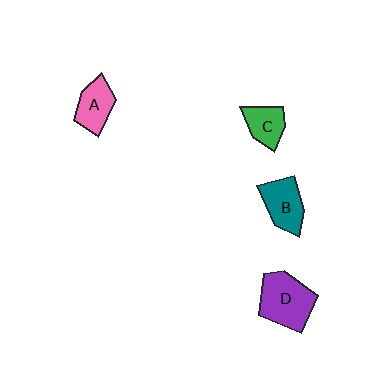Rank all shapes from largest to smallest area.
From largest to smallest: D (purple), B (teal), A (pink), C (green).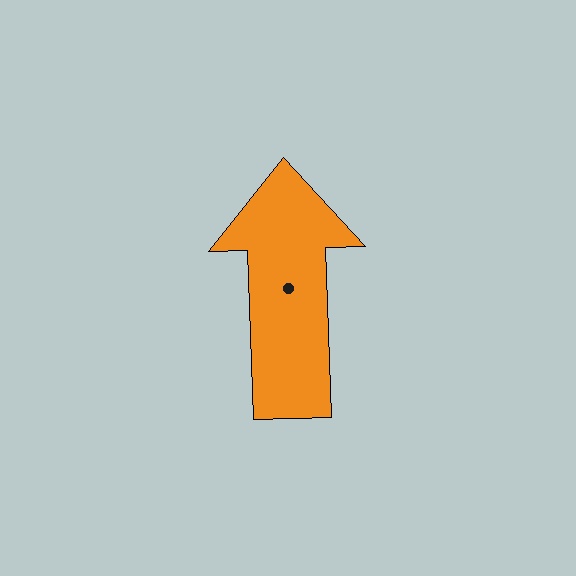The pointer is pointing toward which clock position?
Roughly 12 o'clock.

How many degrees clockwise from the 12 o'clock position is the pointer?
Approximately 358 degrees.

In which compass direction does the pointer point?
North.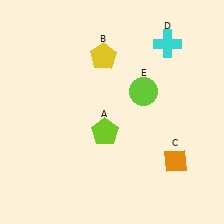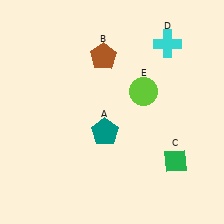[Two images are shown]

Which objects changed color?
A changed from lime to teal. B changed from yellow to brown. C changed from orange to green.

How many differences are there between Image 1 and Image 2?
There are 3 differences between the two images.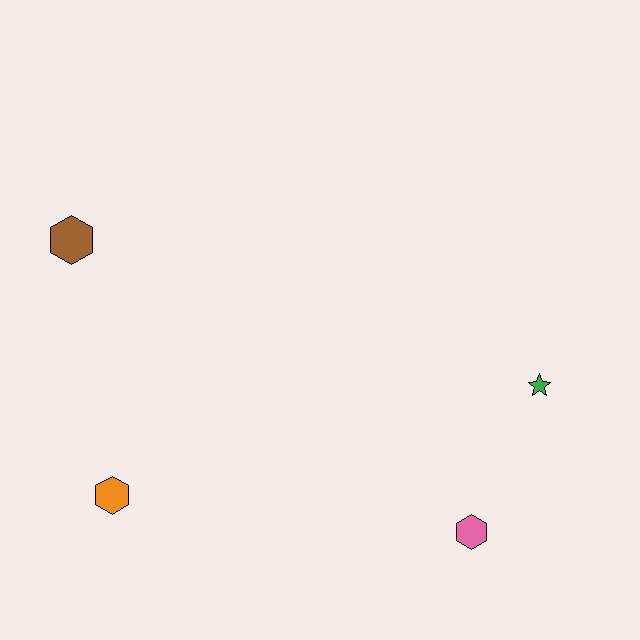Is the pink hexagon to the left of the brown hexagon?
No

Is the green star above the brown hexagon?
No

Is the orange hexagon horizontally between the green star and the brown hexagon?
Yes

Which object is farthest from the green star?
The brown hexagon is farthest from the green star.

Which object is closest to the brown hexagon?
The orange hexagon is closest to the brown hexagon.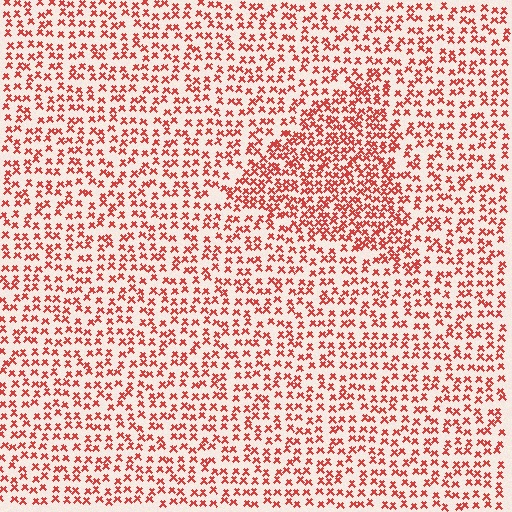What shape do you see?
I see a triangle.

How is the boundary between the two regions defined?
The boundary is defined by a change in element density (approximately 1.7x ratio). All elements are the same color, size, and shape.